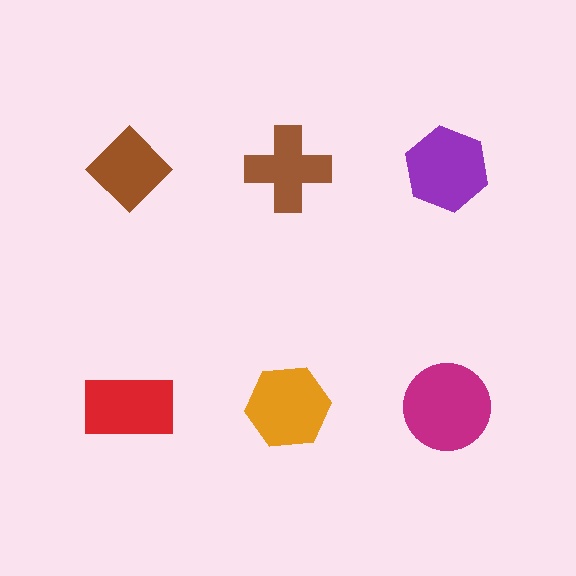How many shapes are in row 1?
3 shapes.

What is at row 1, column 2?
A brown cross.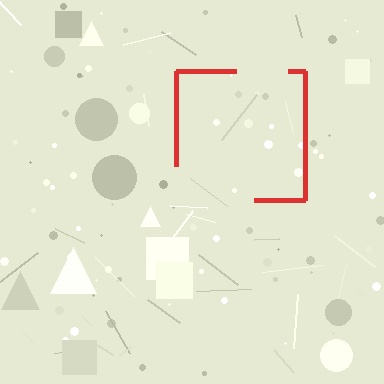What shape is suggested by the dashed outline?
The dashed outline suggests a square.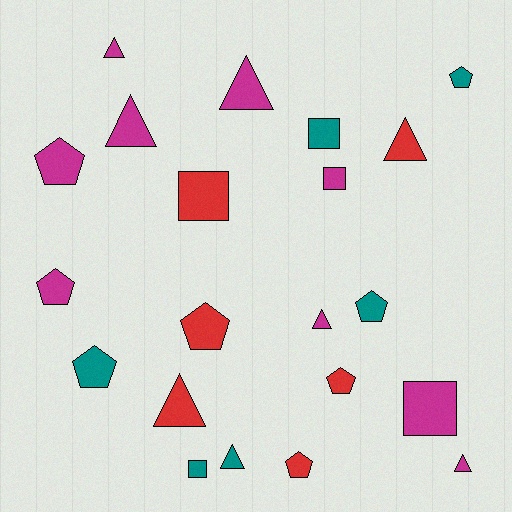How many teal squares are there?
There are 2 teal squares.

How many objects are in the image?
There are 21 objects.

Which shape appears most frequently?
Triangle, with 8 objects.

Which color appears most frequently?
Magenta, with 9 objects.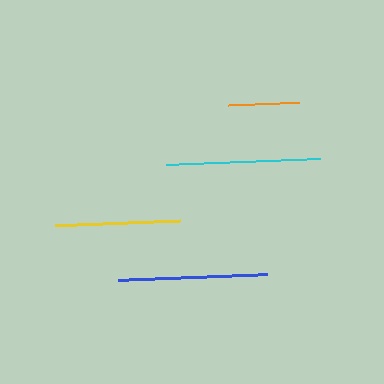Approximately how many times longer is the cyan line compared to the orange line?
The cyan line is approximately 2.2 times the length of the orange line.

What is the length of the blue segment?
The blue segment is approximately 149 pixels long.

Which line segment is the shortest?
The orange line is the shortest at approximately 71 pixels.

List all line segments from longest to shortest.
From longest to shortest: cyan, blue, yellow, orange.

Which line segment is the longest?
The cyan line is the longest at approximately 154 pixels.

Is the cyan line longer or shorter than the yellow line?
The cyan line is longer than the yellow line.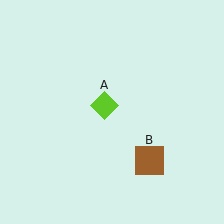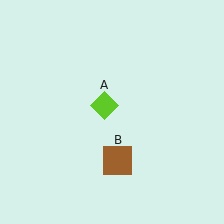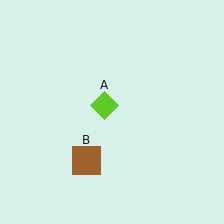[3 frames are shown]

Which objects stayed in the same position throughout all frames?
Lime diamond (object A) remained stationary.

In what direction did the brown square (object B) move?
The brown square (object B) moved left.